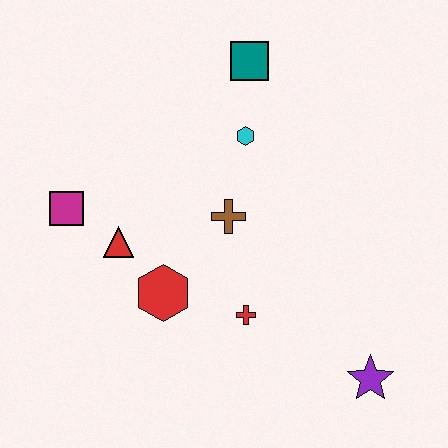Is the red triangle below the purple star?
No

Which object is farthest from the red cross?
The teal square is farthest from the red cross.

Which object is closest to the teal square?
The cyan hexagon is closest to the teal square.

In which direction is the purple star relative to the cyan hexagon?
The purple star is below the cyan hexagon.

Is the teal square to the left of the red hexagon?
No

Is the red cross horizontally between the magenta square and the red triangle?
No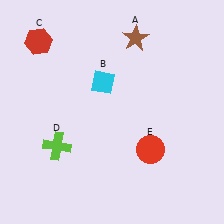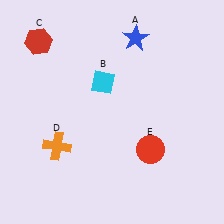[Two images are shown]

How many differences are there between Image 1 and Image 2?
There are 2 differences between the two images.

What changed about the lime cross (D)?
In Image 1, D is lime. In Image 2, it changed to orange.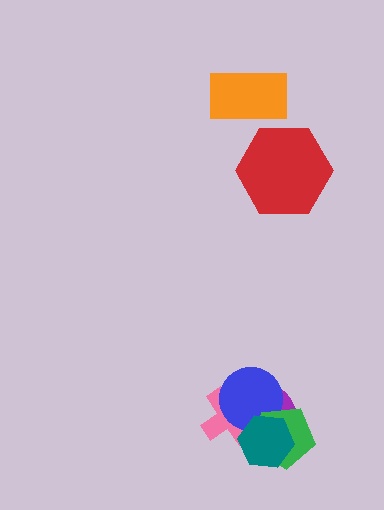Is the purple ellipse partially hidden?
Yes, it is partially covered by another shape.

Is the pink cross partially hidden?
Yes, it is partially covered by another shape.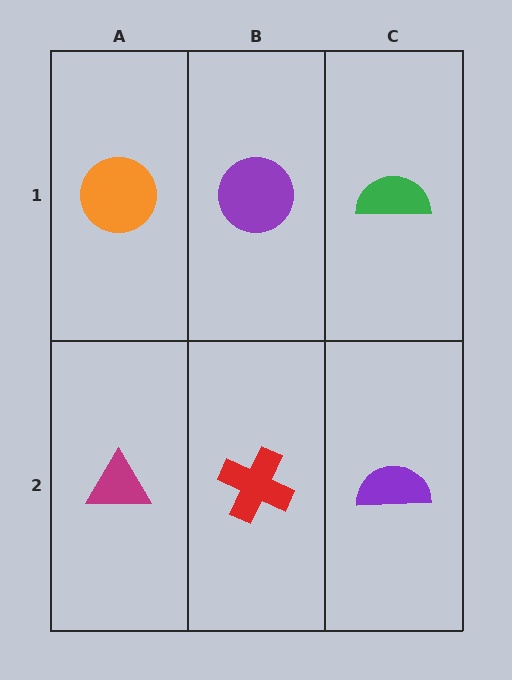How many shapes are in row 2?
3 shapes.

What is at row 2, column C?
A purple semicircle.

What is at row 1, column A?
An orange circle.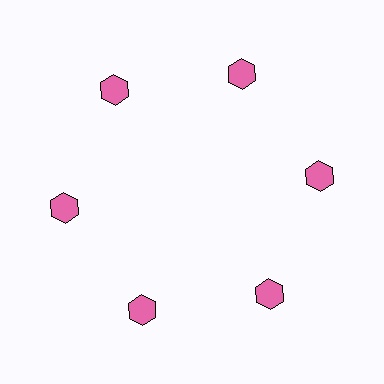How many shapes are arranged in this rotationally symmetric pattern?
There are 6 shapes, arranged in 6 groups of 1.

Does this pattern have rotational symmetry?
Yes, this pattern has 6-fold rotational symmetry. It looks the same after rotating 60 degrees around the center.